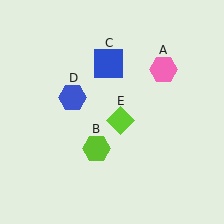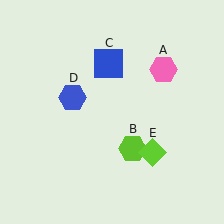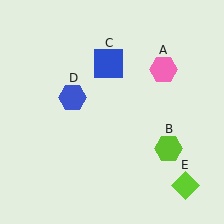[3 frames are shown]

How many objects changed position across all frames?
2 objects changed position: lime hexagon (object B), lime diamond (object E).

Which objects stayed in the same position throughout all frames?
Pink hexagon (object A) and blue square (object C) and blue hexagon (object D) remained stationary.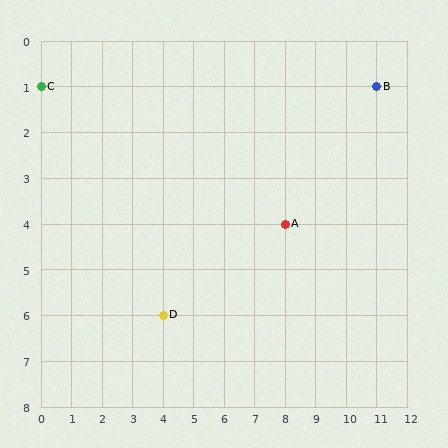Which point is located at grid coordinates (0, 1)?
Point C is at (0, 1).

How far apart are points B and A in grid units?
Points B and A are 3 columns and 3 rows apart (about 4.2 grid units diagonally).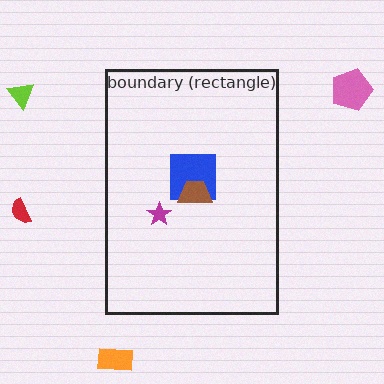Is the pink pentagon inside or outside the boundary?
Outside.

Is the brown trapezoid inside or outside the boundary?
Inside.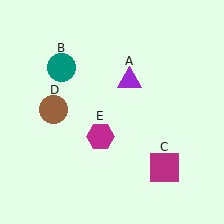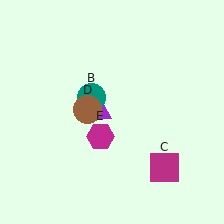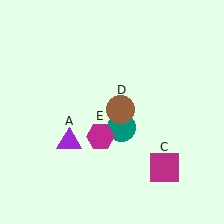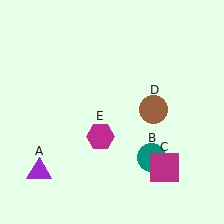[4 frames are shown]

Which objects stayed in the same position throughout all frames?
Magenta square (object C) and magenta hexagon (object E) remained stationary.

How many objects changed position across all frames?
3 objects changed position: purple triangle (object A), teal circle (object B), brown circle (object D).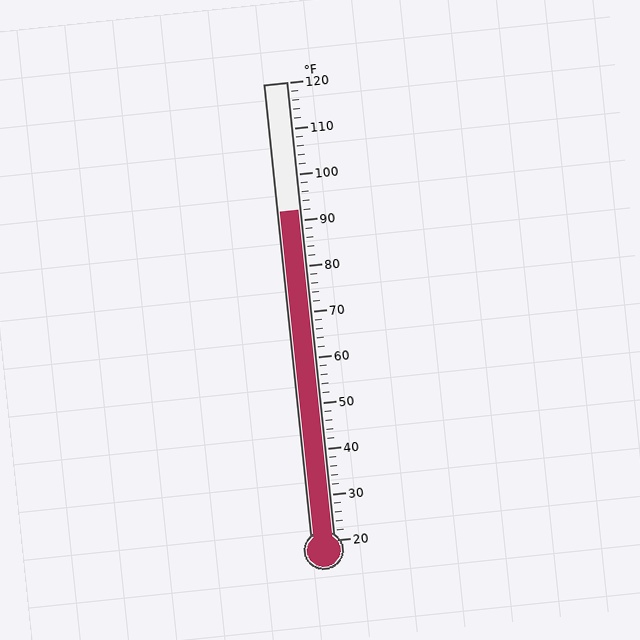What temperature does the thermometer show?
The thermometer shows approximately 92°F.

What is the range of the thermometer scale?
The thermometer scale ranges from 20°F to 120°F.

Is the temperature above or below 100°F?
The temperature is below 100°F.